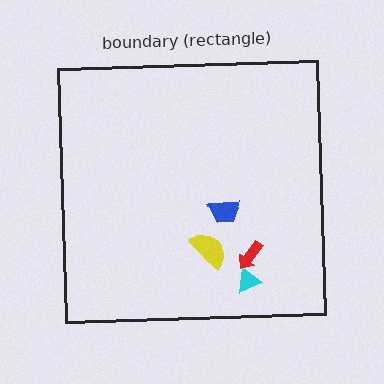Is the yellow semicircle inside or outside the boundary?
Inside.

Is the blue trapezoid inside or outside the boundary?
Inside.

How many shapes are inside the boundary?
4 inside, 0 outside.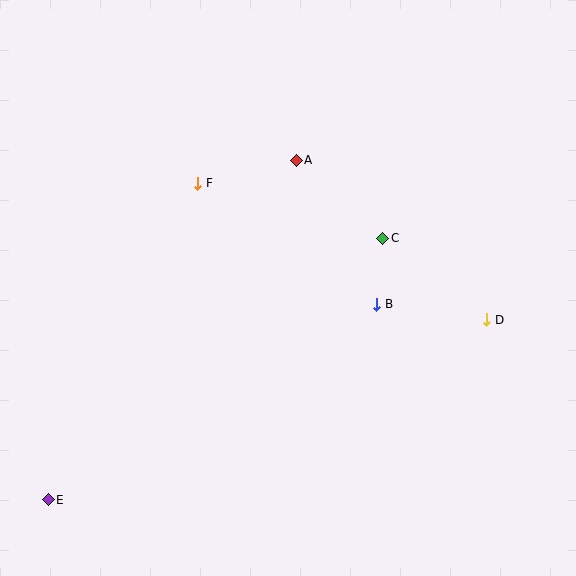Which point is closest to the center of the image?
Point B at (377, 304) is closest to the center.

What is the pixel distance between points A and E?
The distance between A and E is 420 pixels.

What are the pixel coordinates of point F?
Point F is at (198, 183).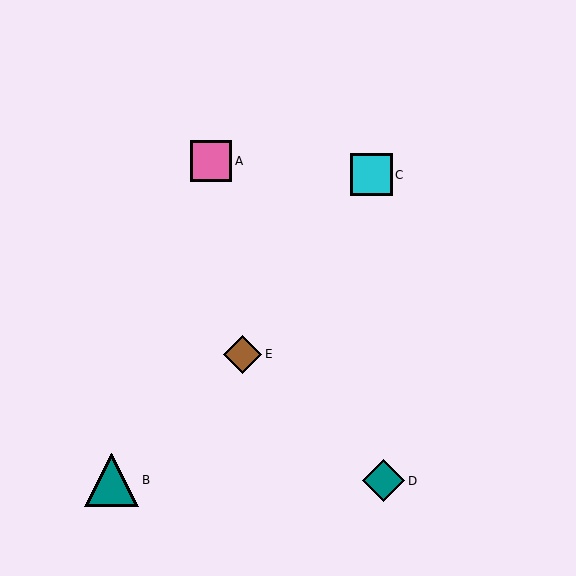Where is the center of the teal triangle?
The center of the teal triangle is at (112, 480).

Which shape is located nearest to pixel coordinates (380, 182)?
The cyan square (labeled C) at (371, 175) is nearest to that location.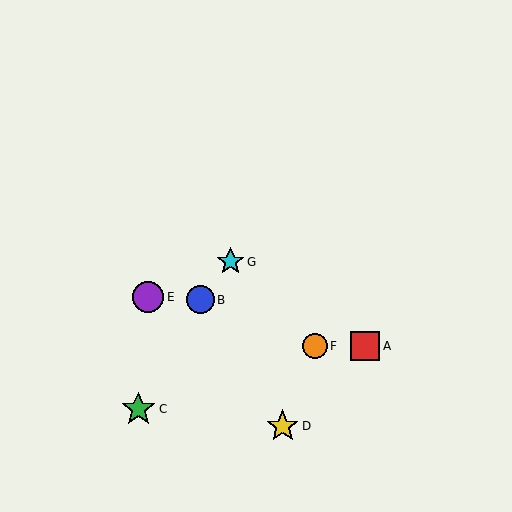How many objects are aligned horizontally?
2 objects (A, F) are aligned horizontally.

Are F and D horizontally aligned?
No, F is at y≈346 and D is at y≈426.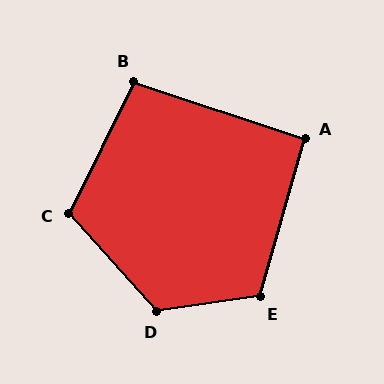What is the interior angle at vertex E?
Approximately 114 degrees (obtuse).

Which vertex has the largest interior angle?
D, at approximately 123 degrees.